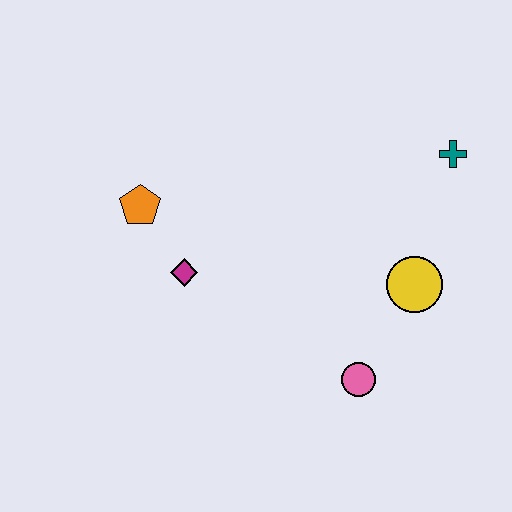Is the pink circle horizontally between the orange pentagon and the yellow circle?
Yes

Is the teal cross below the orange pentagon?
No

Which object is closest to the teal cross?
The yellow circle is closest to the teal cross.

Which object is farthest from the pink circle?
The orange pentagon is farthest from the pink circle.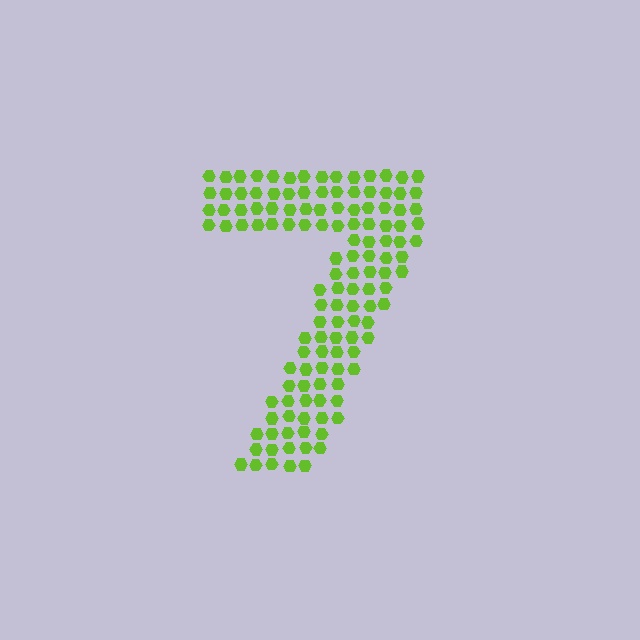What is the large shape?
The large shape is the digit 7.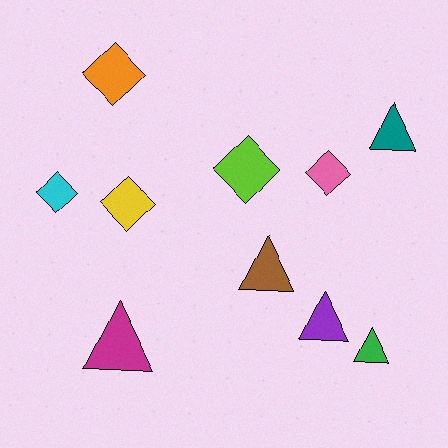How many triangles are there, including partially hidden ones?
There are 5 triangles.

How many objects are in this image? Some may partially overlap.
There are 10 objects.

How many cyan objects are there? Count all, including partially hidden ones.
There is 1 cyan object.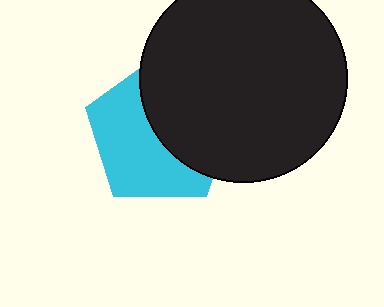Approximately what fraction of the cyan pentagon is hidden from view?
Roughly 47% of the cyan pentagon is hidden behind the black circle.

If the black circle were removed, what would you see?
You would see the complete cyan pentagon.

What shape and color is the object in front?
The object in front is a black circle.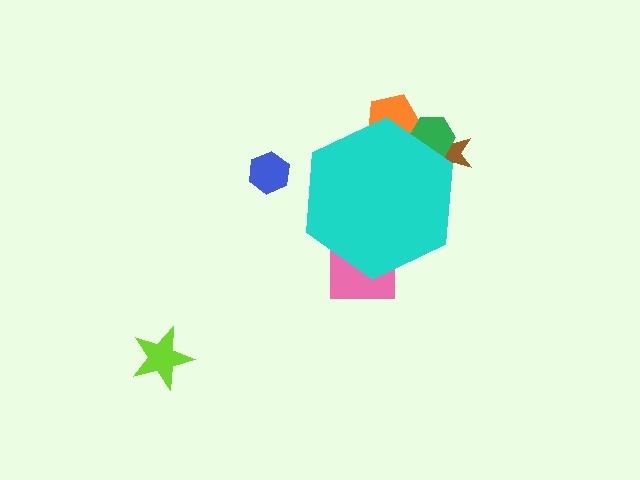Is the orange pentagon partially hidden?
Yes, the orange pentagon is partially hidden behind the cyan hexagon.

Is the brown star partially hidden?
Yes, the brown star is partially hidden behind the cyan hexagon.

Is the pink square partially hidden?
Yes, the pink square is partially hidden behind the cyan hexagon.